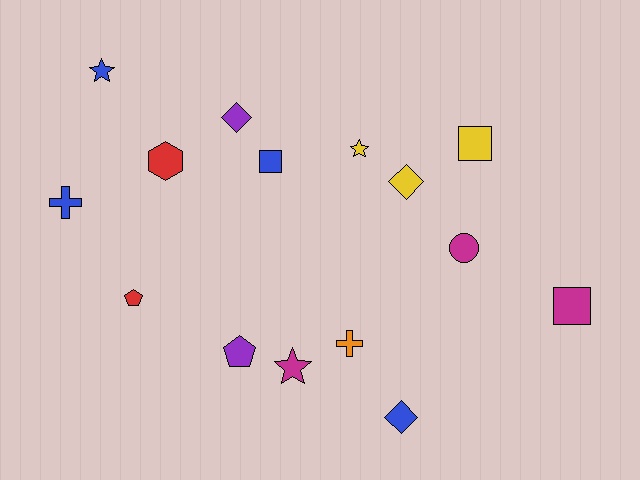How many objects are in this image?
There are 15 objects.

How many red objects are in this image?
There are 2 red objects.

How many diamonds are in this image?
There are 3 diamonds.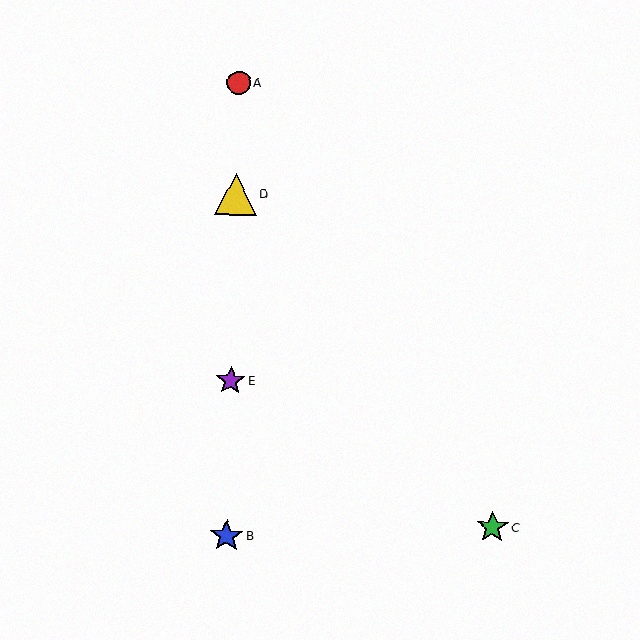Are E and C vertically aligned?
No, E is at x≈231 and C is at x≈492.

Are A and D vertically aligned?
Yes, both are at x≈239.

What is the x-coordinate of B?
Object B is at x≈227.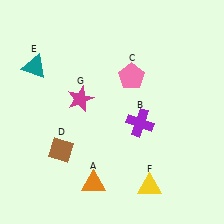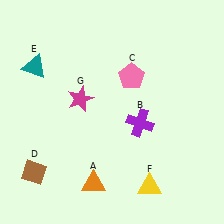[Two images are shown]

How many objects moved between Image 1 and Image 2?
1 object moved between the two images.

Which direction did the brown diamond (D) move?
The brown diamond (D) moved left.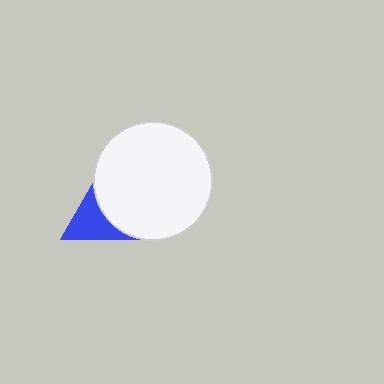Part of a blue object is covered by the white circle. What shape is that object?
It is a triangle.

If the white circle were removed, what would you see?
You would see the complete blue triangle.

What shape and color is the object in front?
The object in front is a white circle.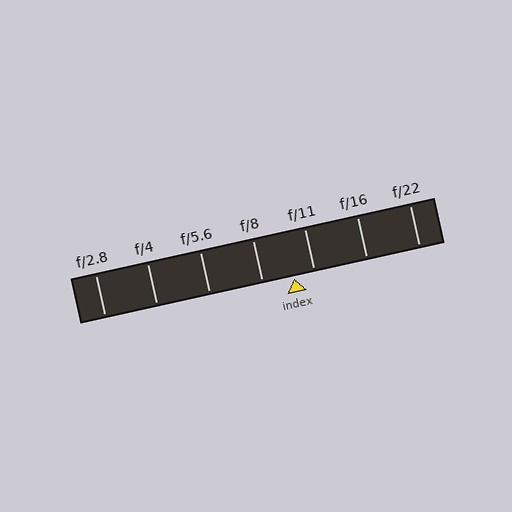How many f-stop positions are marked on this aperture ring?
There are 7 f-stop positions marked.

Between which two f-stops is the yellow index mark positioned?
The index mark is between f/8 and f/11.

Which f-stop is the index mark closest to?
The index mark is closest to f/11.